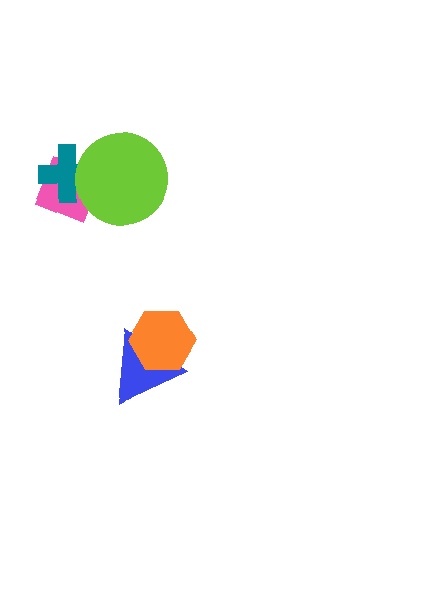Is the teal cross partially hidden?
Yes, it is partially covered by another shape.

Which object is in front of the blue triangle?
The orange hexagon is in front of the blue triangle.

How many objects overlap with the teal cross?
2 objects overlap with the teal cross.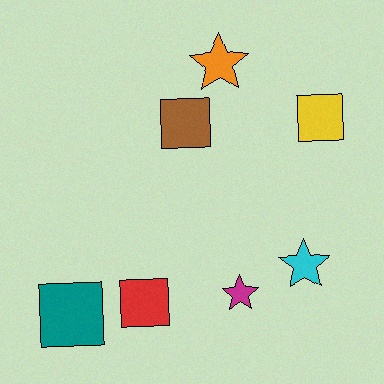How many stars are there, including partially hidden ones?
There are 3 stars.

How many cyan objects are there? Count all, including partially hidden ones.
There is 1 cyan object.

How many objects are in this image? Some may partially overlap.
There are 7 objects.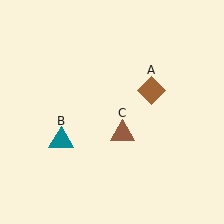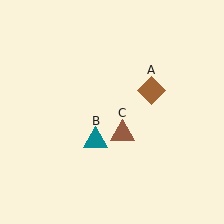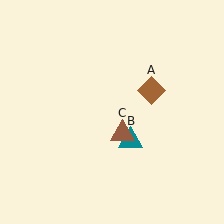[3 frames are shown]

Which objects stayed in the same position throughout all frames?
Brown diamond (object A) and brown triangle (object C) remained stationary.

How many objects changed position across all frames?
1 object changed position: teal triangle (object B).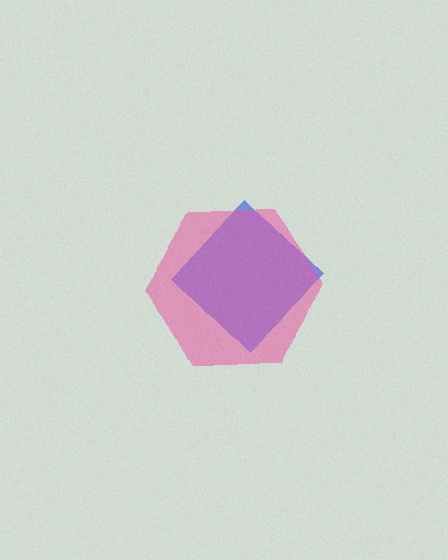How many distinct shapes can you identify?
There are 2 distinct shapes: a blue diamond, a pink hexagon.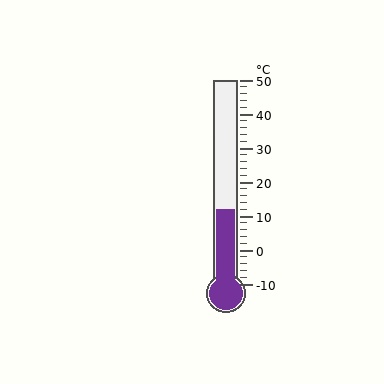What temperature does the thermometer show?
The thermometer shows approximately 12°C.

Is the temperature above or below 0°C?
The temperature is above 0°C.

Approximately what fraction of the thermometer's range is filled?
The thermometer is filled to approximately 35% of its range.